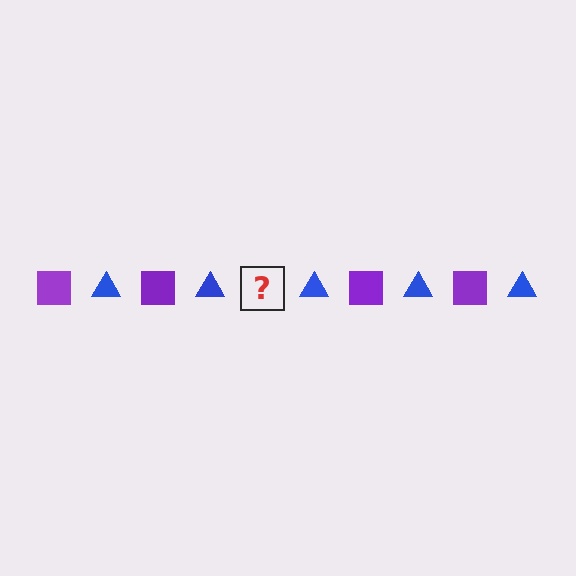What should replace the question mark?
The question mark should be replaced with a purple square.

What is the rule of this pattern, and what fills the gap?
The rule is that the pattern alternates between purple square and blue triangle. The gap should be filled with a purple square.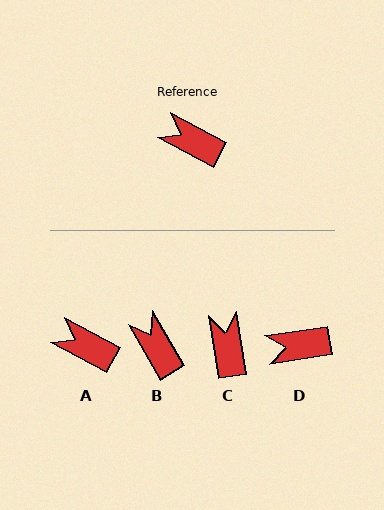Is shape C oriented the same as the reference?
No, it is off by about 53 degrees.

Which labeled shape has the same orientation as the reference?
A.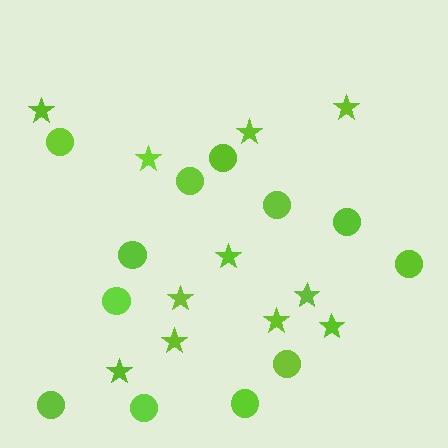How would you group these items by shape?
There are 2 groups: one group of circles (12) and one group of stars (11).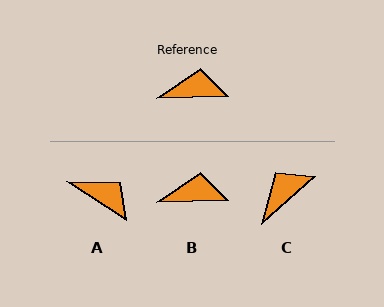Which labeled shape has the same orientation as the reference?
B.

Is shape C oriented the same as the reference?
No, it is off by about 40 degrees.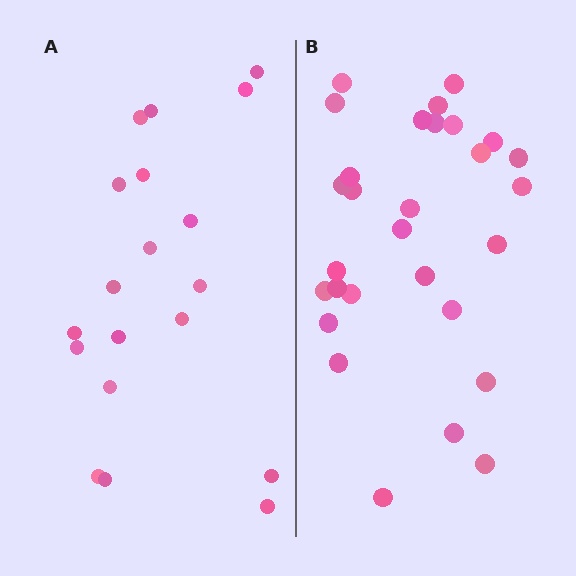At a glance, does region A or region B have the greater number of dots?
Region B (the right region) has more dots.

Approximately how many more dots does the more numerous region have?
Region B has roughly 10 or so more dots than region A.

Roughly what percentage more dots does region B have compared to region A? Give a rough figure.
About 55% more.